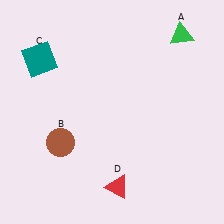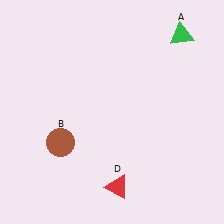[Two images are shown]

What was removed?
The teal square (C) was removed in Image 2.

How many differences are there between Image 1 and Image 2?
There is 1 difference between the two images.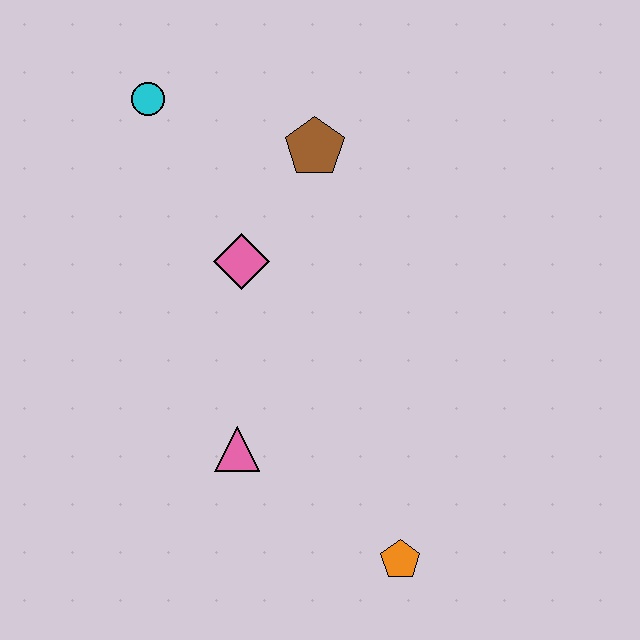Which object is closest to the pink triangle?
The pink diamond is closest to the pink triangle.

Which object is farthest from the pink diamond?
The orange pentagon is farthest from the pink diamond.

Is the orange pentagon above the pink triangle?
No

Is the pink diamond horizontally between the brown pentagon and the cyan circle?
Yes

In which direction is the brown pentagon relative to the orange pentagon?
The brown pentagon is above the orange pentagon.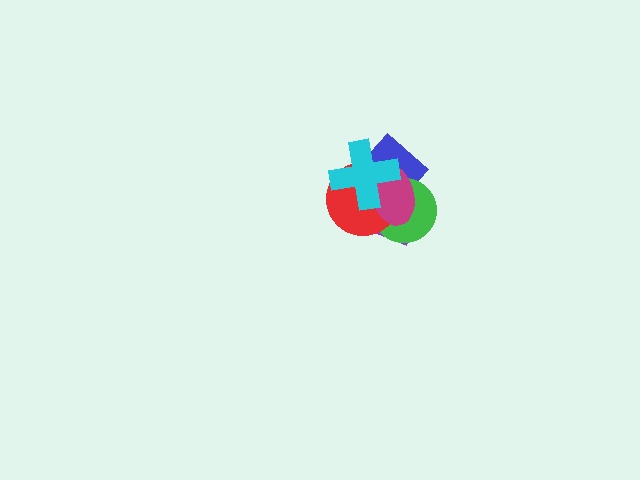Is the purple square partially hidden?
Yes, it is partially covered by another shape.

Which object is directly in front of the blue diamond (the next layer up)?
The green circle is directly in front of the blue diamond.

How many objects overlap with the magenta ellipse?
5 objects overlap with the magenta ellipse.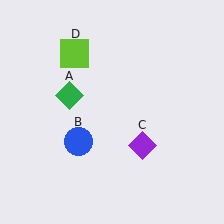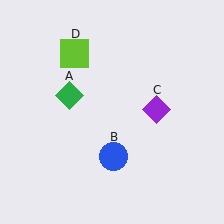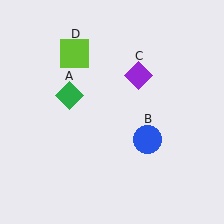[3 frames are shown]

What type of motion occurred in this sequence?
The blue circle (object B), purple diamond (object C) rotated counterclockwise around the center of the scene.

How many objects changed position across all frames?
2 objects changed position: blue circle (object B), purple diamond (object C).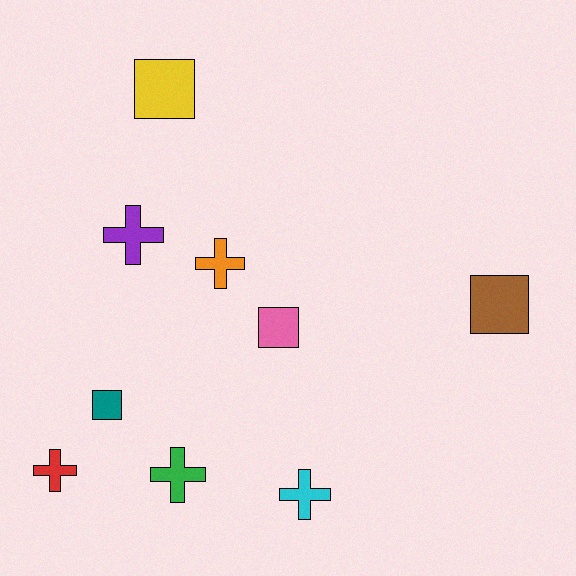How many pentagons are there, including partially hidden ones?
There are no pentagons.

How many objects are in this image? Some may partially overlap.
There are 9 objects.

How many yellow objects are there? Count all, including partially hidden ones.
There is 1 yellow object.